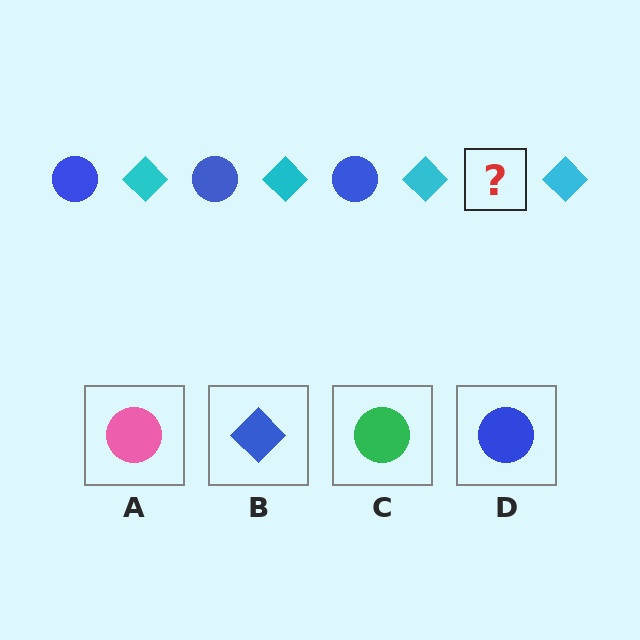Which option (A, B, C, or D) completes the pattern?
D.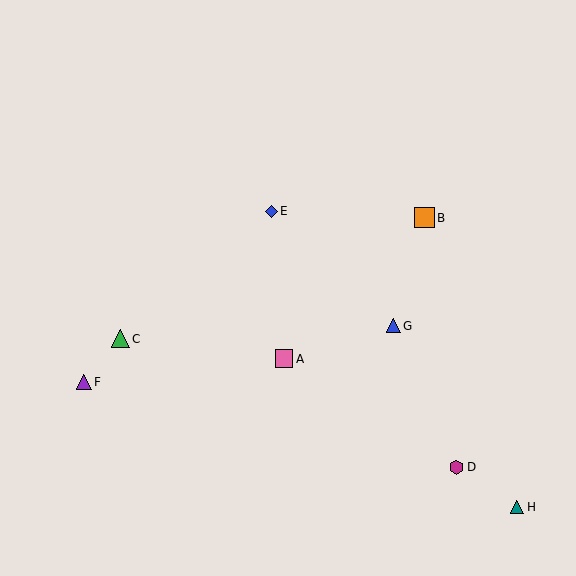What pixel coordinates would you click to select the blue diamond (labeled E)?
Click at (271, 211) to select the blue diamond E.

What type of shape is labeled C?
Shape C is a green triangle.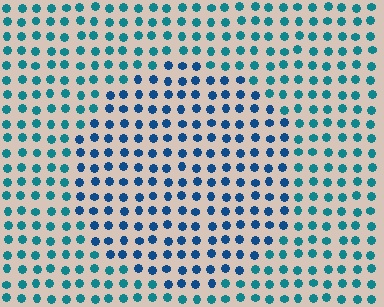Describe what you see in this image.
The image is filled with small teal elements in a uniform arrangement. A circle-shaped region is visible where the elements are tinted to a slightly different hue, forming a subtle color boundary.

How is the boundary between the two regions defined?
The boundary is defined purely by a slight shift in hue (about 28 degrees). Spacing, size, and orientation are identical on both sides.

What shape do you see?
I see a circle.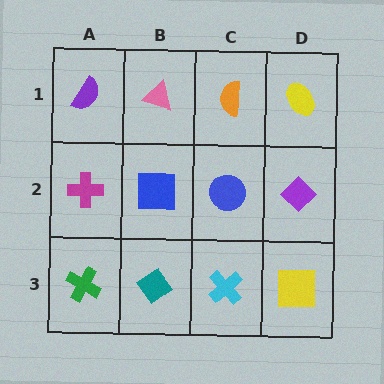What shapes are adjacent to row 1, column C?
A blue circle (row 2, column C), a pink triangle (row 1, column B), a yellow ellipse (row 1, column D).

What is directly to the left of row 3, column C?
A teal diamond.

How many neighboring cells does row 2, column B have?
4.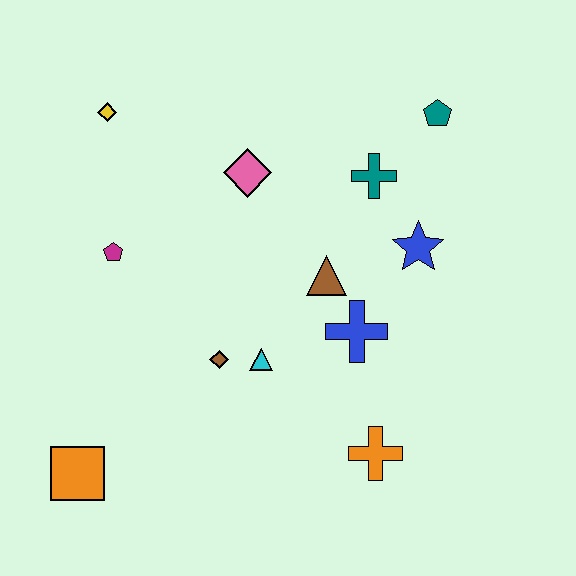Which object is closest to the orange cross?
The blue cross is closest to the orange cross.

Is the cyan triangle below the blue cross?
Yes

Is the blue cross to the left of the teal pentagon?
Yes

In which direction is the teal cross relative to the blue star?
The teal cross is above the blue star.